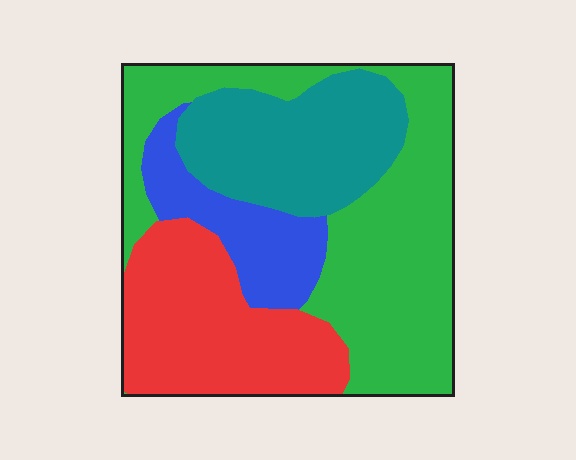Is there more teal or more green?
Green.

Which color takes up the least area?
Blue, at roughly 15%.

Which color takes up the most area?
Green, at roughly 40%.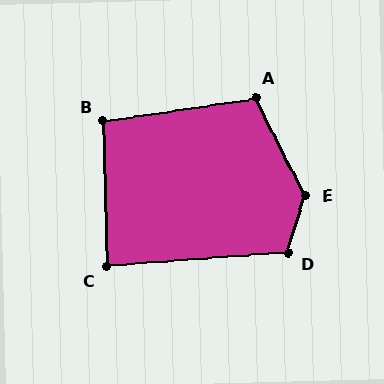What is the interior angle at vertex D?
Approximately 112 degrees (obtuse).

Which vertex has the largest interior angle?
E, at approximately 136 degrees.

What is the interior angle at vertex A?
Approximately 108 degrees (obtuse).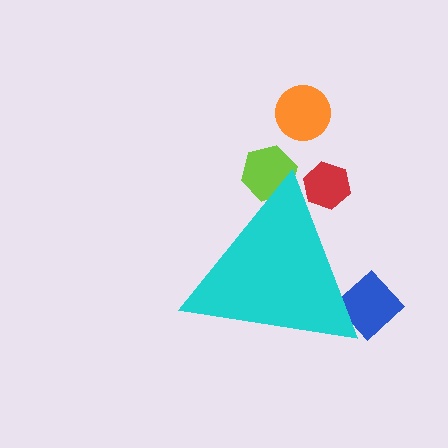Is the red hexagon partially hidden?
Yes, the red hexagon is partially hidden behind the cyan triangle.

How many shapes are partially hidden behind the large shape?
3 shapes are partially hidden.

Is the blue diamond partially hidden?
Yes, the blue diamond is partially hidden behind the cyan triangle.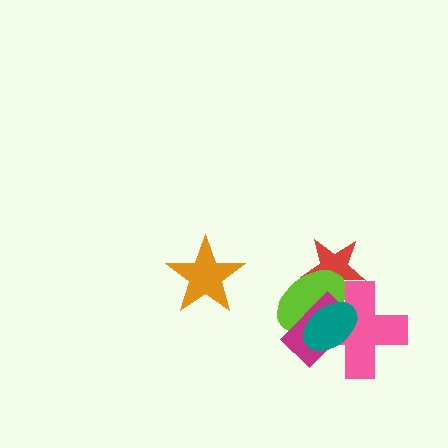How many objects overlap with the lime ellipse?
4 objects overlap with the lime ellipse.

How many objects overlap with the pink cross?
4 objects overlap with the pink cross.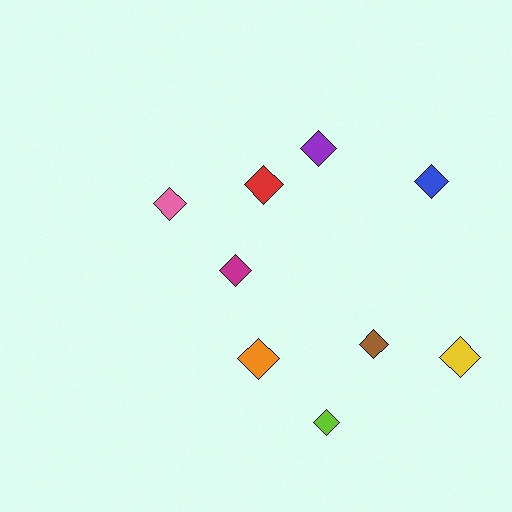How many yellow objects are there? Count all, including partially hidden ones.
There is 1 yellow object.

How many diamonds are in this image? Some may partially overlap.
There are 9 diamonds.